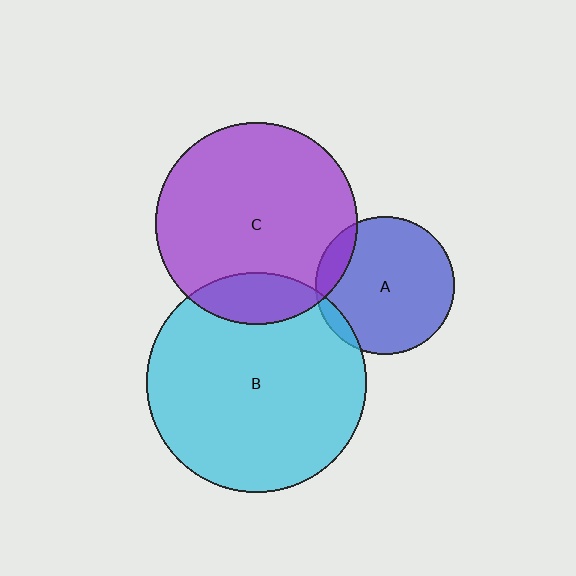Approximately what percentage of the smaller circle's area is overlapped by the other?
Approximately 10%.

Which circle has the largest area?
Circle B (cyan).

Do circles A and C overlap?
Yes.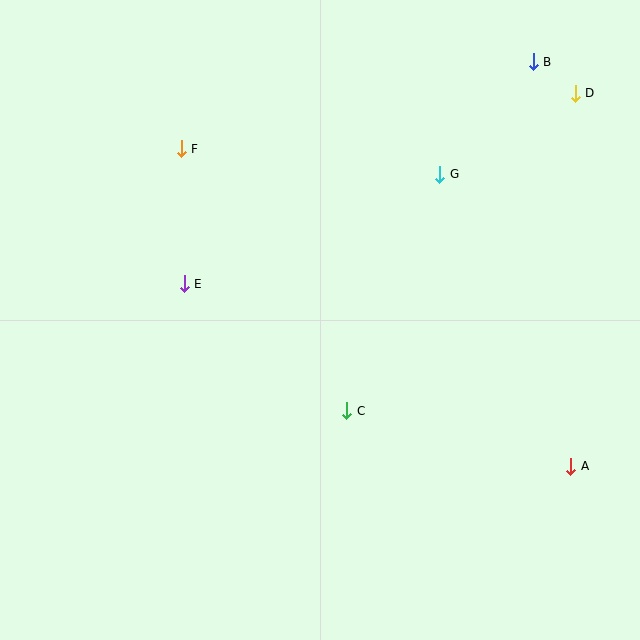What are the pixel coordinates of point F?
Point F is at (181, 149).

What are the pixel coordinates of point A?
Point A is at (571, 466).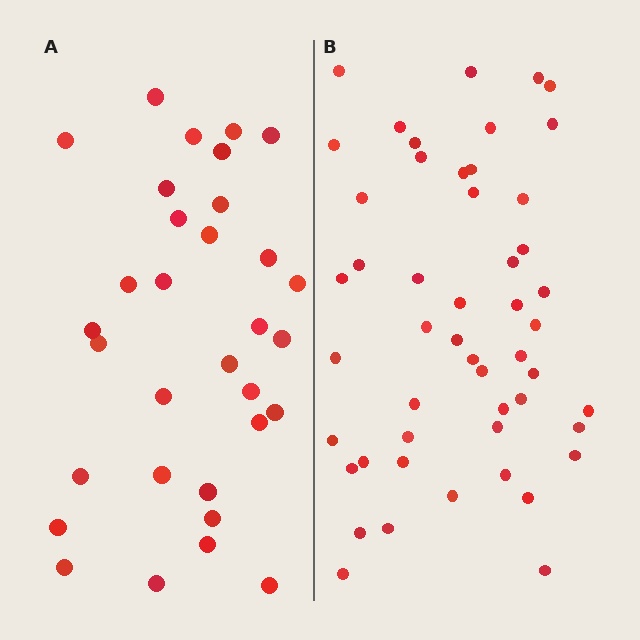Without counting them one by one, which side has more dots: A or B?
Region B (the right region) has more dots.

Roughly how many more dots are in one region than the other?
Region B has approximately 20 more dots than region A.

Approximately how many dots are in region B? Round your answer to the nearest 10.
About 50 dots.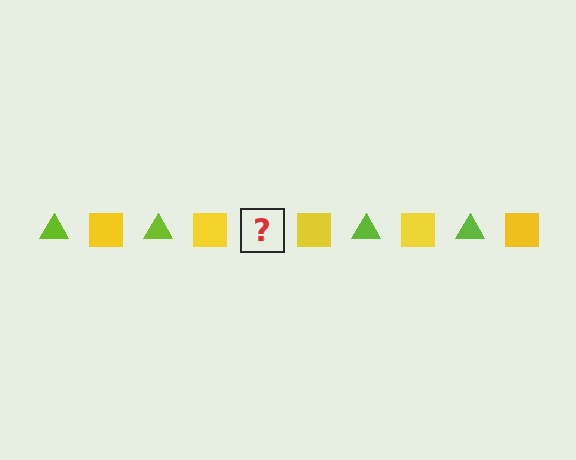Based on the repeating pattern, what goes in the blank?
The blank should be a lime triangle.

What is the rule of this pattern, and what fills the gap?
The rule is that the pattern alternates between lime triangle and yellow square. The gap should be filled with a lime triangle.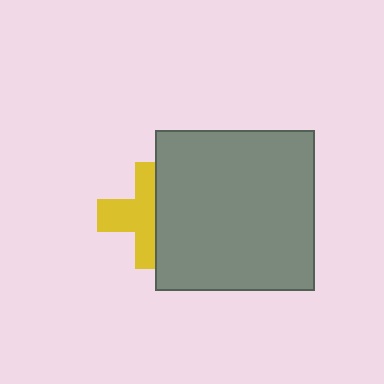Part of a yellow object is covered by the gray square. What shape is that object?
It is a cross.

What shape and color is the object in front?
The object in front is a gray square.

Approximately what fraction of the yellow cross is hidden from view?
Roughly 43% of the yellow cross is hidden behind the gray square.